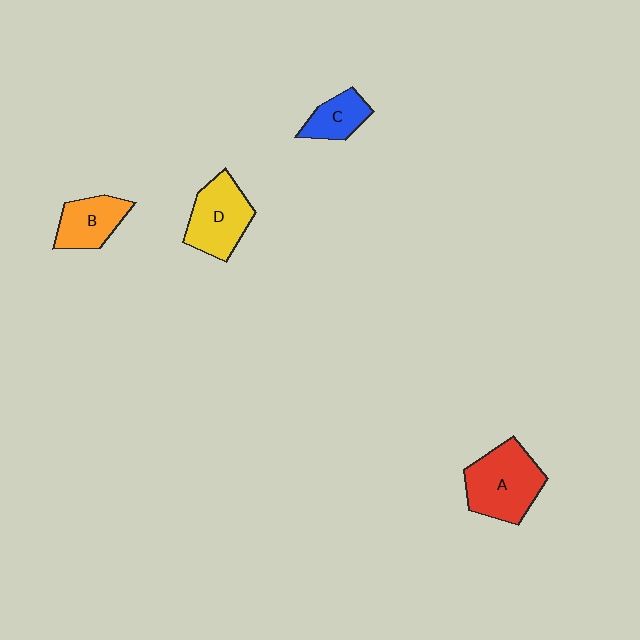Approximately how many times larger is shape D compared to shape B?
Approximately 1.3 times.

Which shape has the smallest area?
Shape C (blue).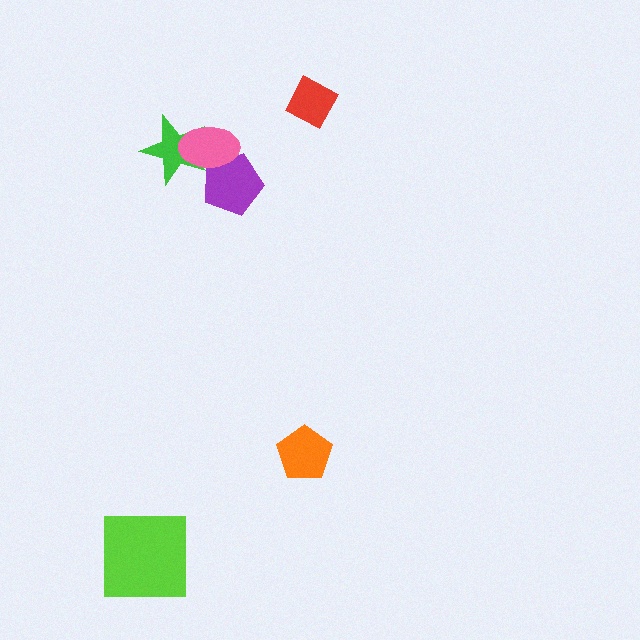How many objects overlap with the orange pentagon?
0 objects overlap with the orange pentagon.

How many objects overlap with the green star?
1 object overlaps with the green star.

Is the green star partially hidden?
Yes, it is partially covered by another shape.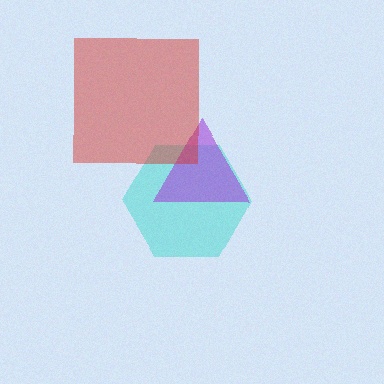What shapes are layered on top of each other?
The layered shapes are: a cyan hexagon, a purple triangle, a red square.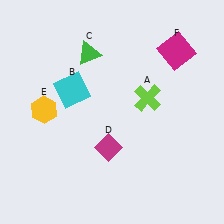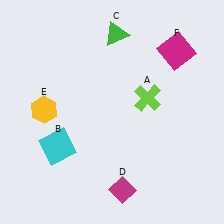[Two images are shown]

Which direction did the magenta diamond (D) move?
The magenta diamond (D) moved down.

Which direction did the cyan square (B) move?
The cyan square (B) moved down.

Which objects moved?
The objects that moved are: the cyan square (B), the green triangle (C), the magenta diamond (D).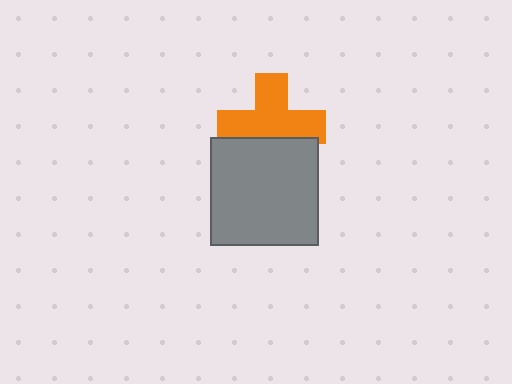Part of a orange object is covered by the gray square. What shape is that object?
It is a cross.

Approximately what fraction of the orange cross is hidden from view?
Roughly 30% of the orange cross is hidden behind the gray square.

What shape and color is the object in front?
The object in front is a gray square.